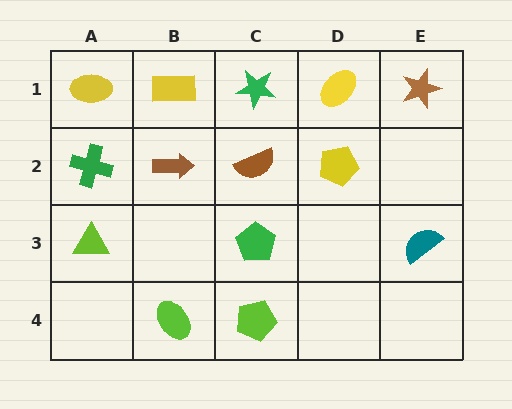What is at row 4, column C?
A lime pentagon.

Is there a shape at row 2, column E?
No, that cell is empty.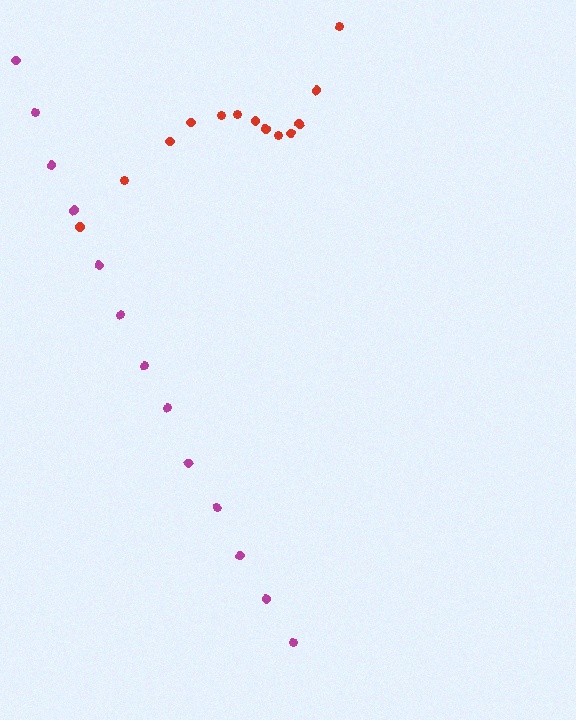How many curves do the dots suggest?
There are 2 distinct paths.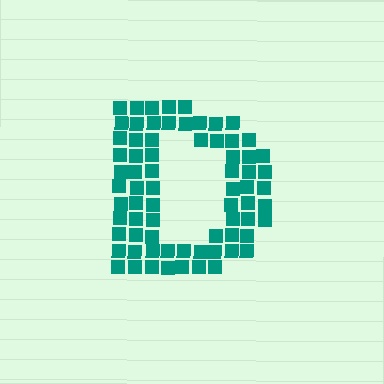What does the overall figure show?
The overall figure shows the letter D.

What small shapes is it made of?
It is made of small squares.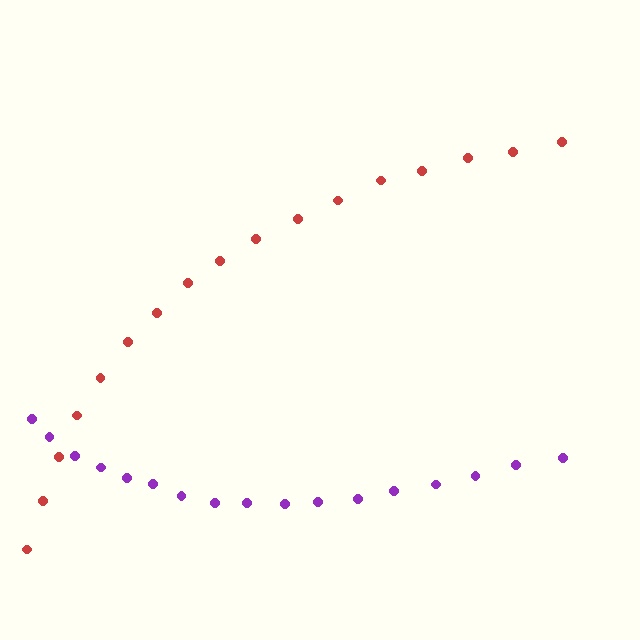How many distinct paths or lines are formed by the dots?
There are 2 distinct paths.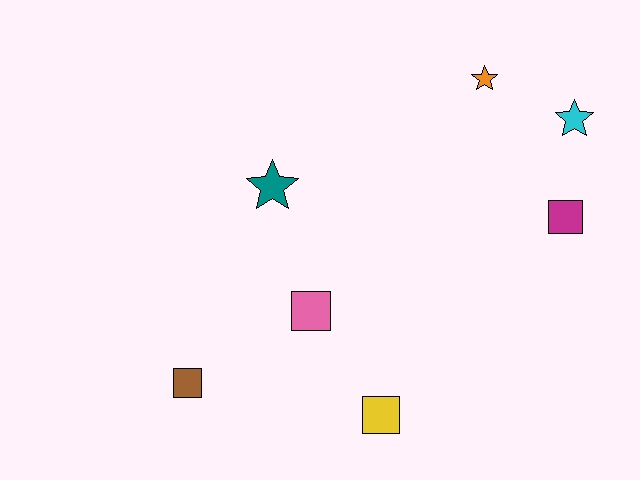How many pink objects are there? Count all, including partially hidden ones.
There is 1 pink object.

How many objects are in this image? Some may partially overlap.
There are 7 objects.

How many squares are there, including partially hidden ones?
There are 4 squares.